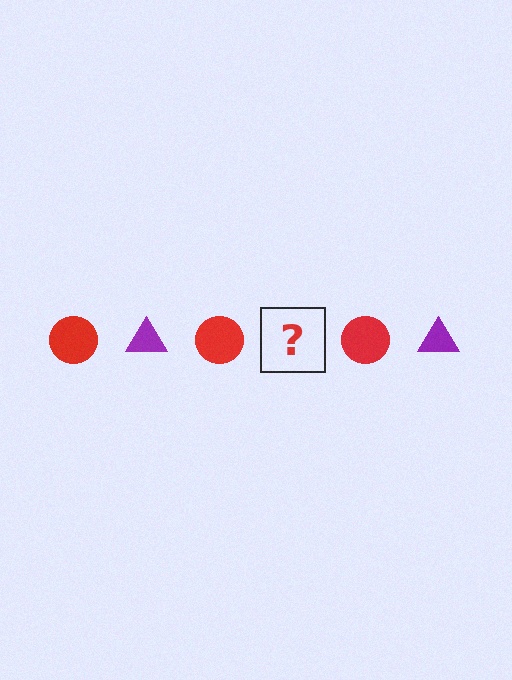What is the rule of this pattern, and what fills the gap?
The rule is that the pattern alternates between red circle and purple triangle. The gap should be filled with a purple triangle.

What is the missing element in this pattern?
The missing element is a purple triangle.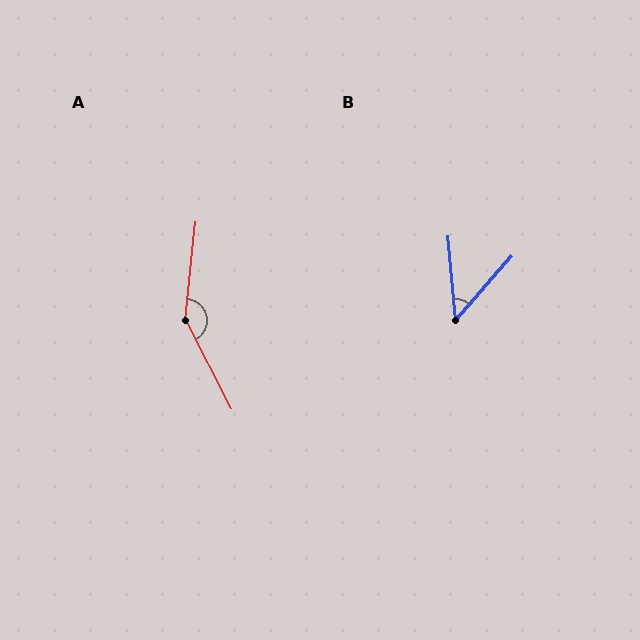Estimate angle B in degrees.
Approximately 46 degrees.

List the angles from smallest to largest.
B (46°), A (147°).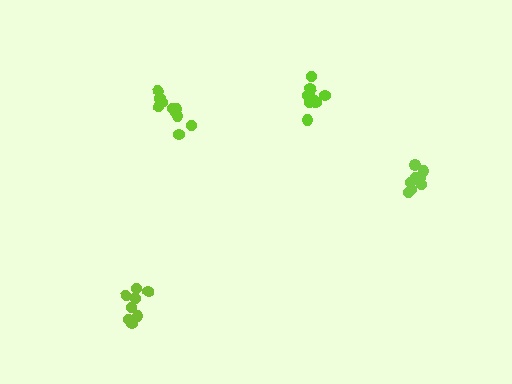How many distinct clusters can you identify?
There are 4 distinct clusters.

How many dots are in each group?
Group 1: 8 dots, Group 2: 8 dots, Group 3: 10 dots, Group 4: 10 dots (36 total).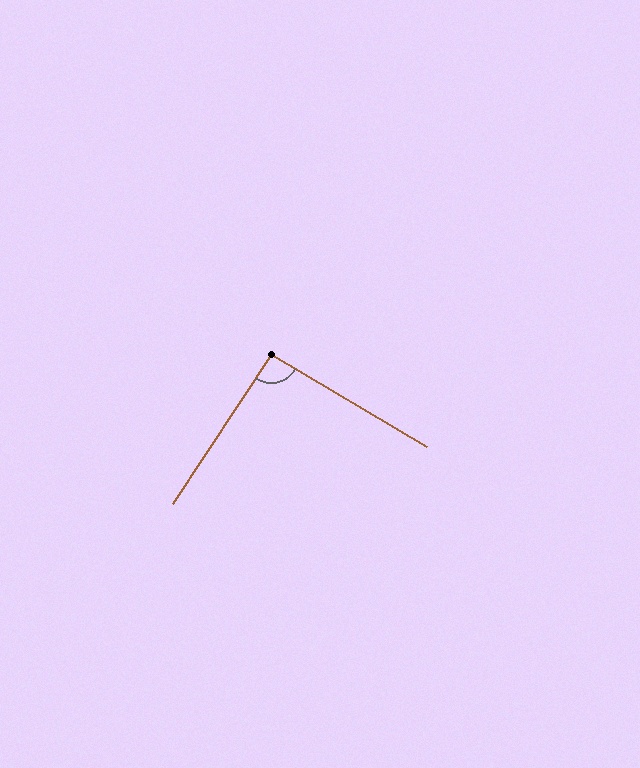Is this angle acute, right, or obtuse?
It is approximately a right angle.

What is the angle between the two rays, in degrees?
Approximately 93 degrees.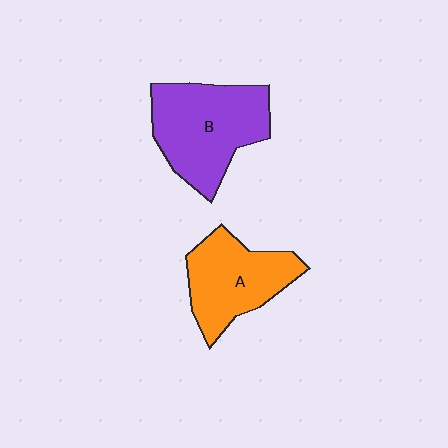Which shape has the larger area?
Shape B (purple).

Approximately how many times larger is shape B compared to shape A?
Approximately 1.2 times.